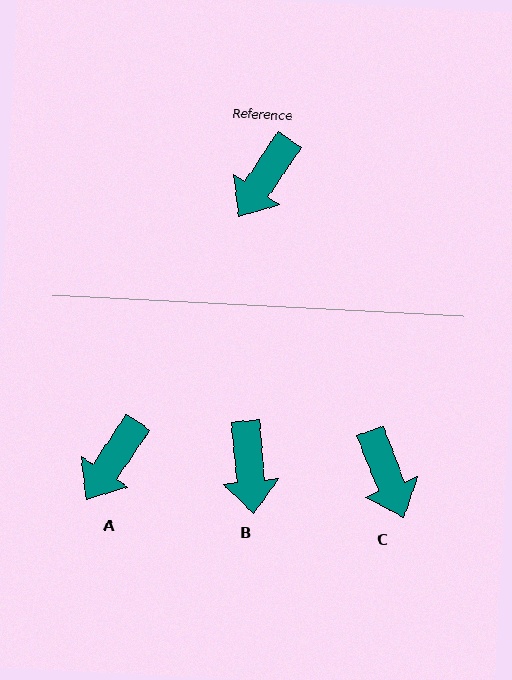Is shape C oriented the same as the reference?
No, it is off by about 55 degrees.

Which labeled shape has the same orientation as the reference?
A.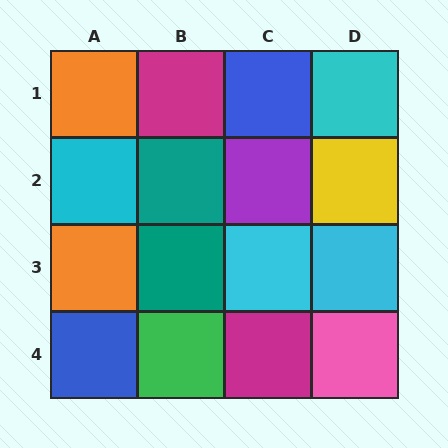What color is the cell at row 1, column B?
Magenta.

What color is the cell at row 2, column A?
Cyan.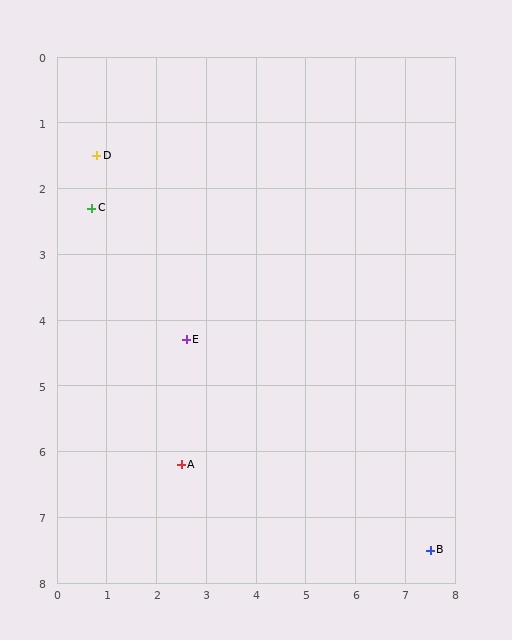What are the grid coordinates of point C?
Point C is at approximately (0.7, 2.3).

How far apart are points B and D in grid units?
Points B and D are about 9.0 grid units apart.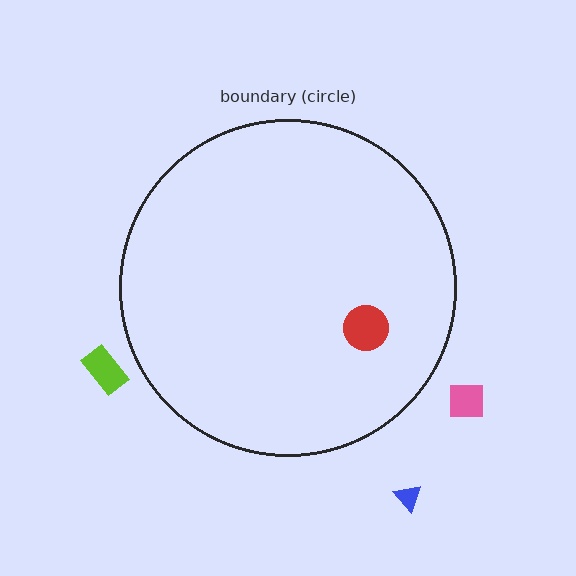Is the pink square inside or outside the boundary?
Outside.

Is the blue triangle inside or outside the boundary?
Outside.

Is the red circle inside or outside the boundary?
Inside.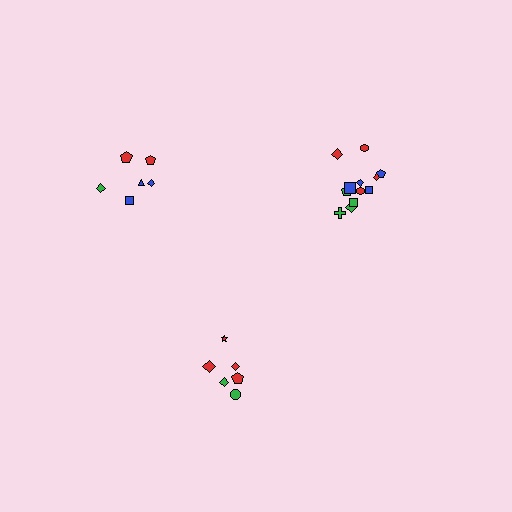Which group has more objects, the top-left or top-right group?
The top-right group.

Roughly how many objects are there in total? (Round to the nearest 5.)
Roughly 25 objects in total.